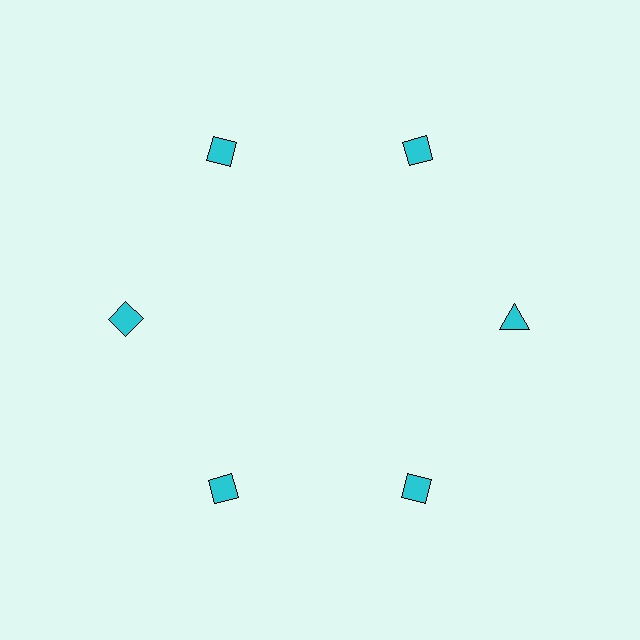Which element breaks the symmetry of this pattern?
The cyan triangle at roughly the 3 o'clock position breaks the symmetry. All other shapes are cyan diamonds.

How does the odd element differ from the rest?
It has a different shape: triangle instead of diamond.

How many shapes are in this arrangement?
There are 6 shapes arranged in a ring pattern.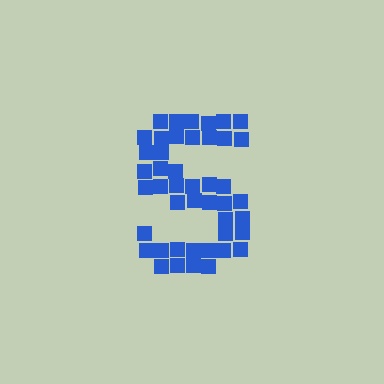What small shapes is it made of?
It is made of small squares.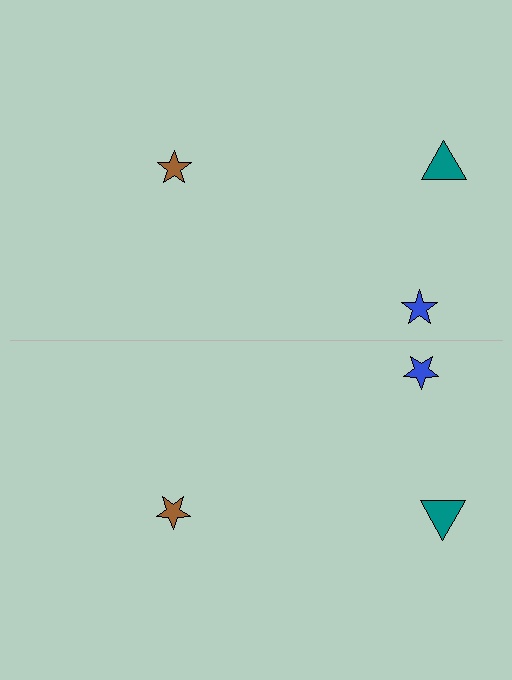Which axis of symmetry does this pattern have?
The pattern has a horizontal axis of symmetry running through the center of the image.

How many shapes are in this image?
There are 6 shapes in this image.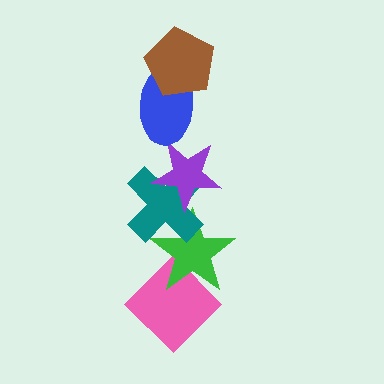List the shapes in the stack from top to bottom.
From top to bottom: the brown pentagon, the blue ellipse, the purple star, the teal cross, the green star, the pink diamond.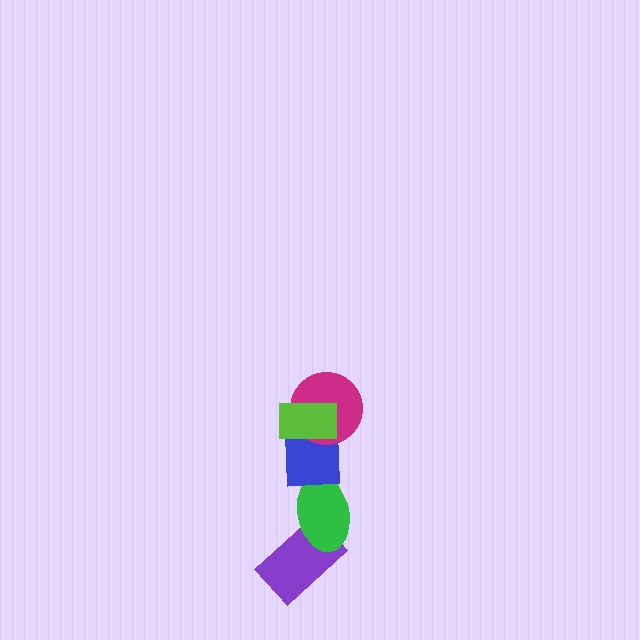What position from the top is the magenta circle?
The magenta circle is 2nd from the top.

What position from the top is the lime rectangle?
The lime rectangle is 1st from the top.